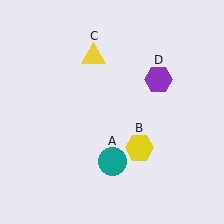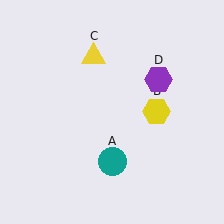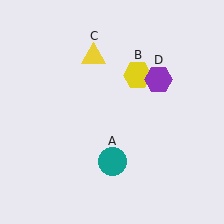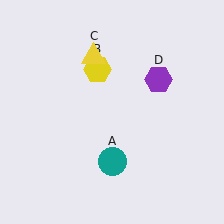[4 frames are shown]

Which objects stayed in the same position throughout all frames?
Teal circle (object A) and yellow triangle (object C) and purple hexagon (object D) remained stationary.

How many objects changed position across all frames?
1 object changed position: yellow hexagon (object B).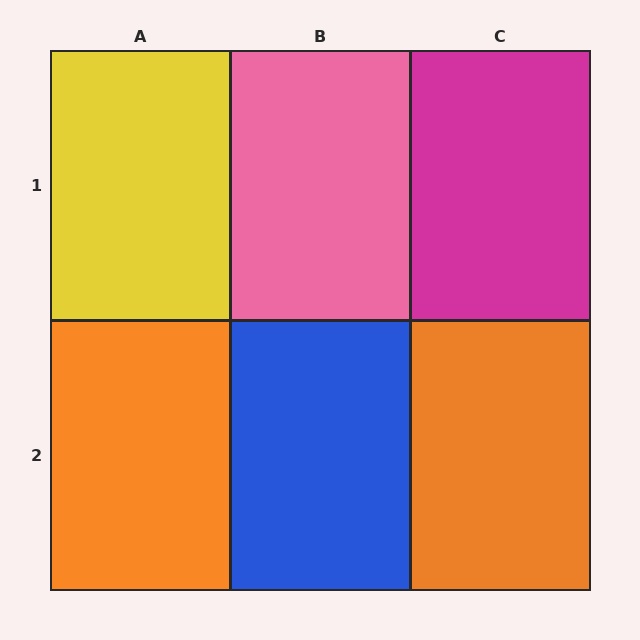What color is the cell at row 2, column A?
Orange.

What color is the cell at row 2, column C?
Orange.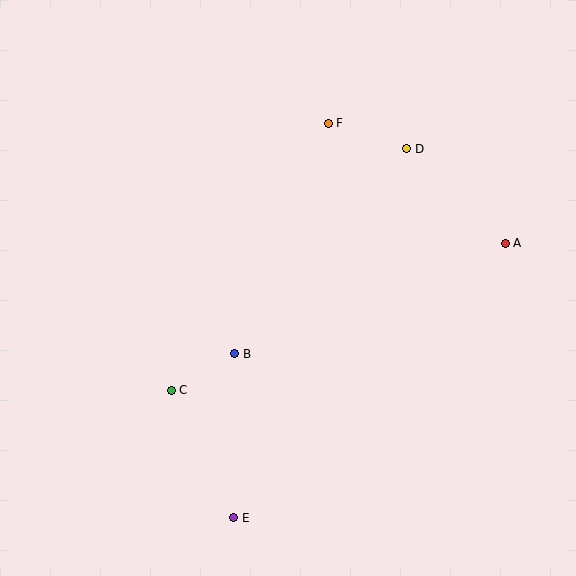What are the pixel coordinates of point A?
Point A is at (505, 243).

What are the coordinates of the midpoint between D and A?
The midpoint between D and A is at (456, 196).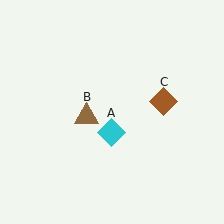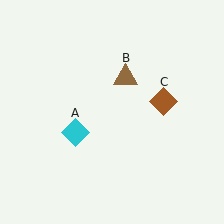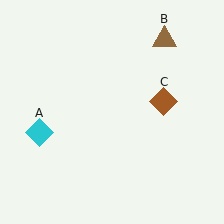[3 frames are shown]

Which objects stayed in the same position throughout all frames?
Brown diamond (object C) remained stationary.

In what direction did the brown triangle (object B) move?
The brown triangle (object B) moved up and to the right.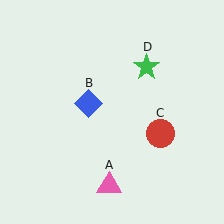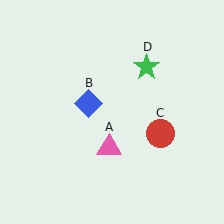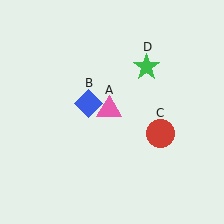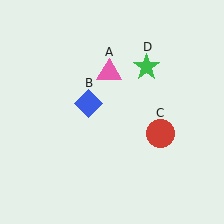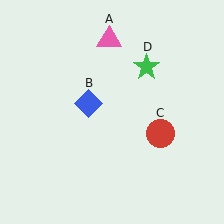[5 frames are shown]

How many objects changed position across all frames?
1 object changed position: pink triangle (object A).